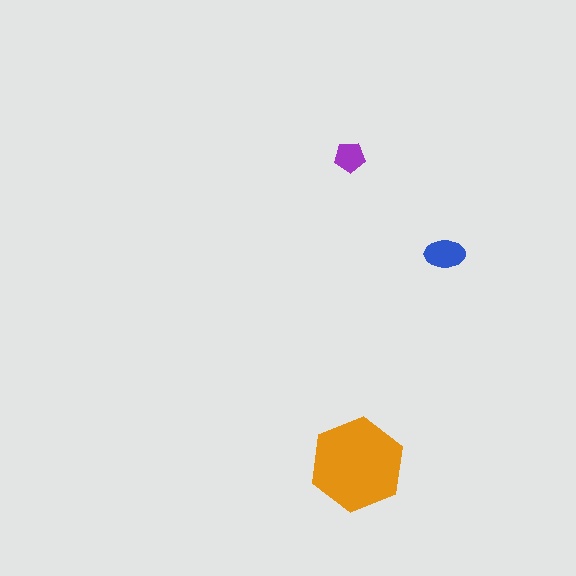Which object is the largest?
The orange hexagon.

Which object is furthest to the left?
The purple pentagon is leftmost.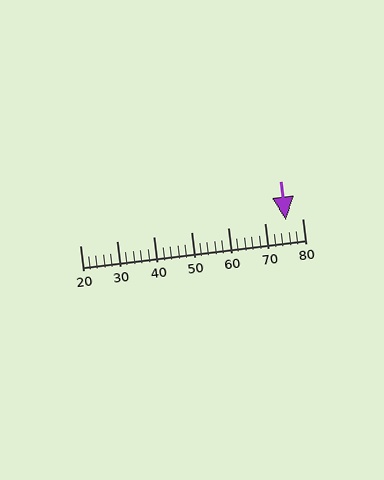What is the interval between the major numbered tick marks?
The major tick marks are spaced 10 units apart.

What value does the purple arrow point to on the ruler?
The purple arrow points to approximately 76.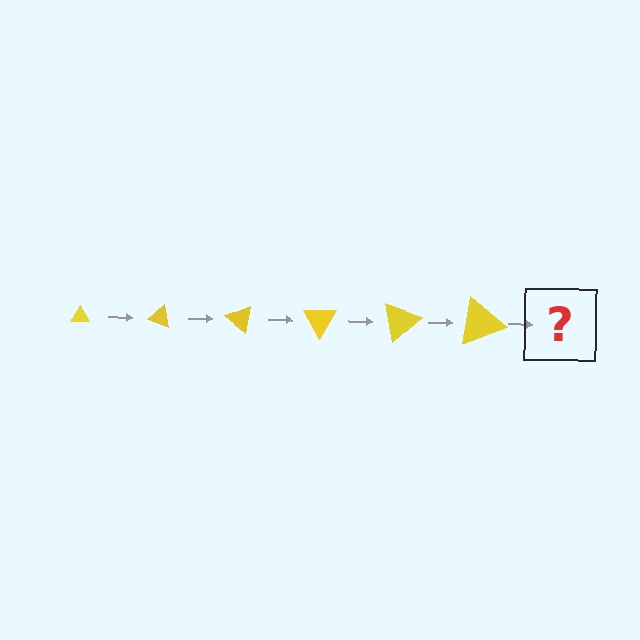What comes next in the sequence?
The next element should be a triangle, larger than the previous one and rotated 120 degrees from the start.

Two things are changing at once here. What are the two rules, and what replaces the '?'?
The two rules are that the triangle grows larger each step and it rotates 20 degrees each step. The '?' should be a triangle, larger than the previous one and rotated 120 degrees from the start.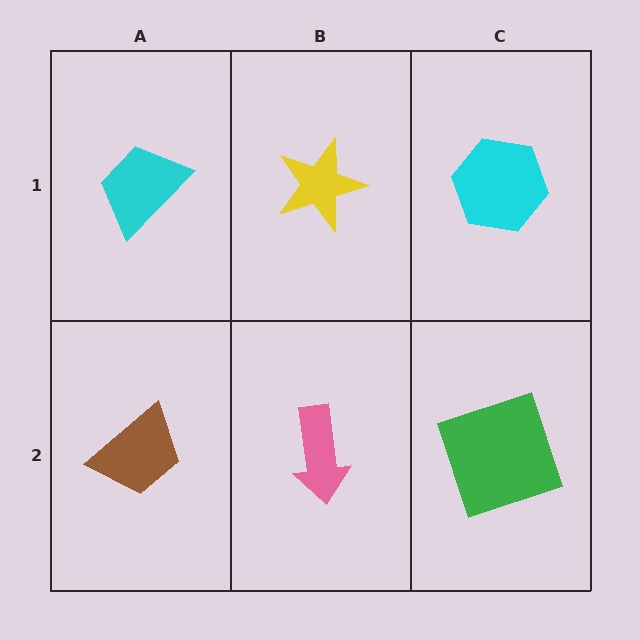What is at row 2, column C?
A green square.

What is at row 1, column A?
A cyan trapezoid.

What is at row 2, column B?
A pink arrow.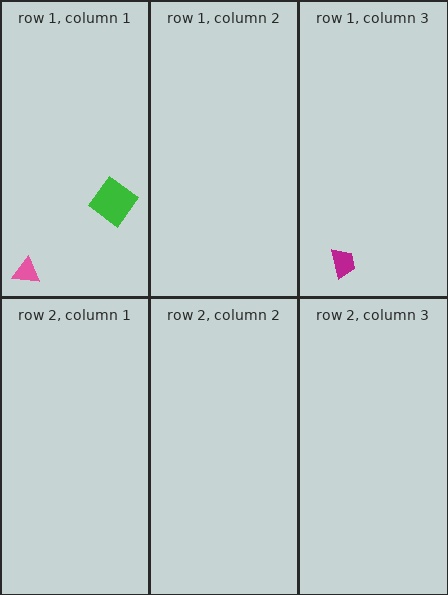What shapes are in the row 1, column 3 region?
The magenta trapezoid.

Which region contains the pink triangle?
The row 1, column 1 region.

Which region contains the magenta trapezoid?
The row 1, column 3 region.